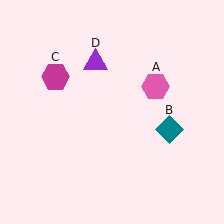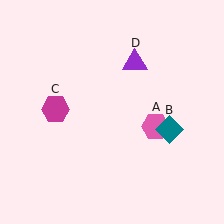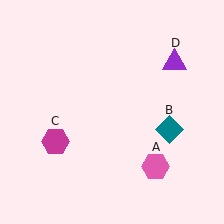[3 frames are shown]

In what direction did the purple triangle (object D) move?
The purple triangle (object D) moved right.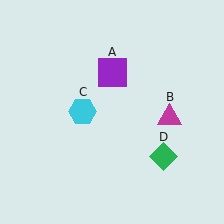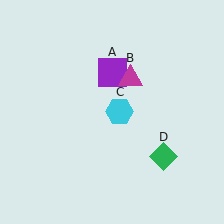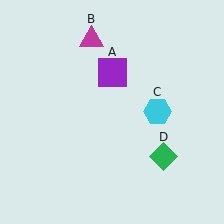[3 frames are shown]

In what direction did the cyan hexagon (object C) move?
The cyan hexagon (object C) moved right.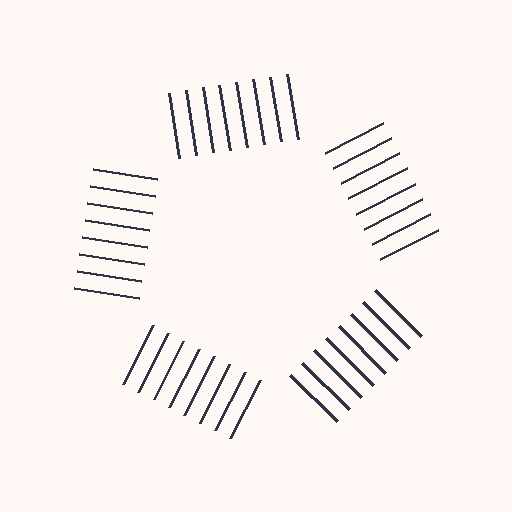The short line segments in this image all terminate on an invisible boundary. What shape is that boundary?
An illusory pentagon — the line segments terminate on its edges but no continuous stroke is drawn.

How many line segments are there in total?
40 — 8 along each of the 5 edges.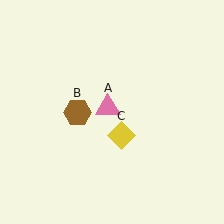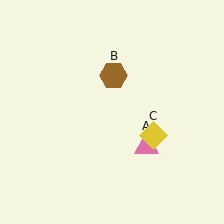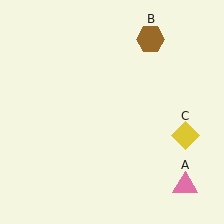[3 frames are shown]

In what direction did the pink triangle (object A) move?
The pink triangle (object A) moved down and to the right.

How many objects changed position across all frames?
3 objects changed position: pink triangle (object A), brown hexagon (object B), yellow diamond (object C).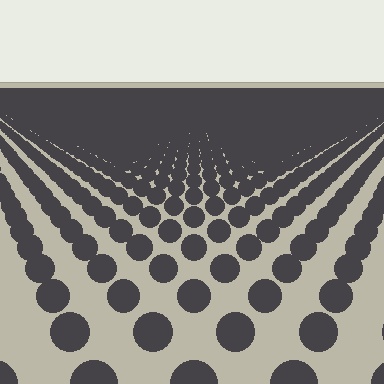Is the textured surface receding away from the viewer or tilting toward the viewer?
The surface is receding away from the viewer. Texture elements get smaller and denser toward the top.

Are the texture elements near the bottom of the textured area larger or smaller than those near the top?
Larger. Near the bottom, elements are closer to the viewer and appear at a bigger on-screen size.